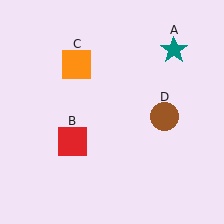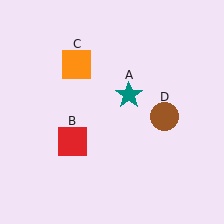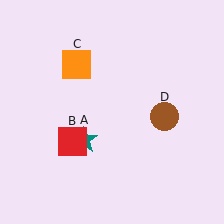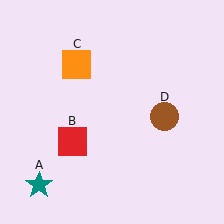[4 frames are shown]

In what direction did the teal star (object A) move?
The teal star (object A) moved down and to the left.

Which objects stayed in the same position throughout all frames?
Red square (object B) and orange square (object C) and brown circle (object D) remained stationary.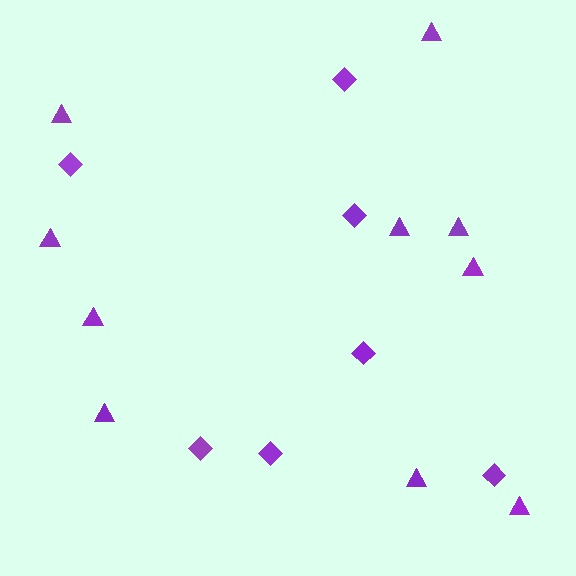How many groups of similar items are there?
There are 2 groups: one group of diamonds (7) and one group of triangles (10).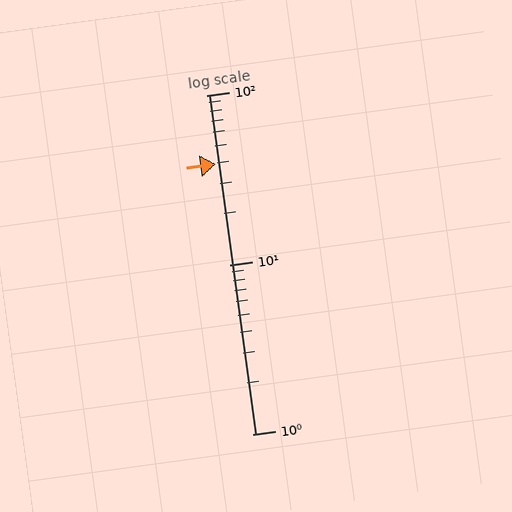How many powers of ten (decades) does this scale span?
The scale spans 2 decades, from 1 to 100.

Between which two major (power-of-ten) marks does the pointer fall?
The pointer is between 10 and 100.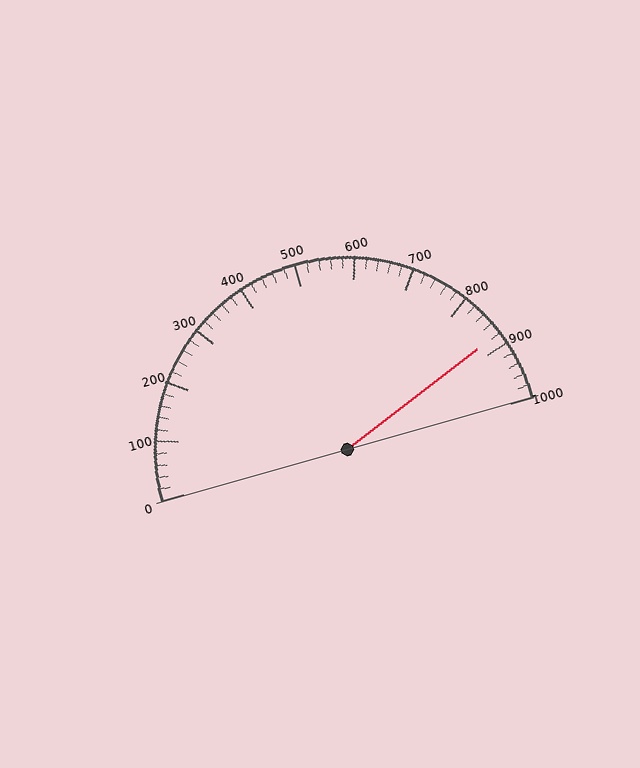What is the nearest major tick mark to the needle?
The nearest major tick mark is 900.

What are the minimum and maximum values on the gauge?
The gauge ranges from 0 to 1000.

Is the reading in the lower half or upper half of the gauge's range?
The reading is in the upper half of the range (0 to 1000).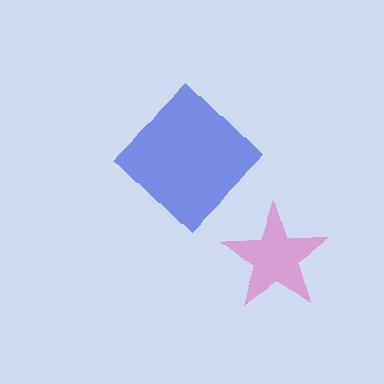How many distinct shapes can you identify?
There are 2 distinct shapes: a pink star, a blue diamond.